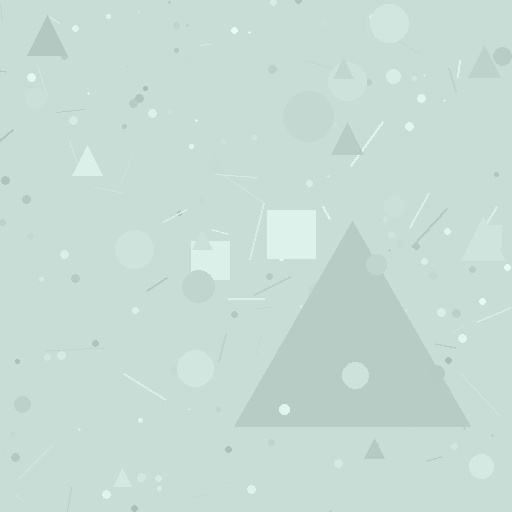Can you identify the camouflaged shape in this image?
The camouflaged shape is a triangle.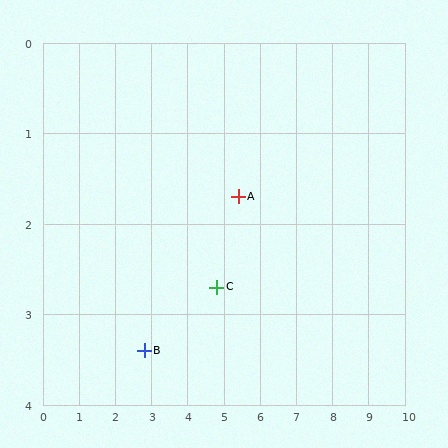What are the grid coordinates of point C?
Point C is at approximately (4.8, 2.7).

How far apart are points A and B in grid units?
Points A and B are about 3.1 grid units apart.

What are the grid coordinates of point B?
Point B is at approximately (2.8, 3.4).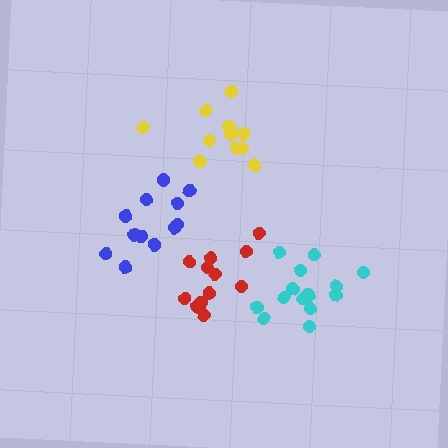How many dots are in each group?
Group 1: 12 dots, Group 2: 16 dots, Group 3: 13 dots, Group 4: 12 dots (53 total).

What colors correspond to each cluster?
The clusters are colored: yellow, cyan, red, blue.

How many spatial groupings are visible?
There are 4 spatial groupings.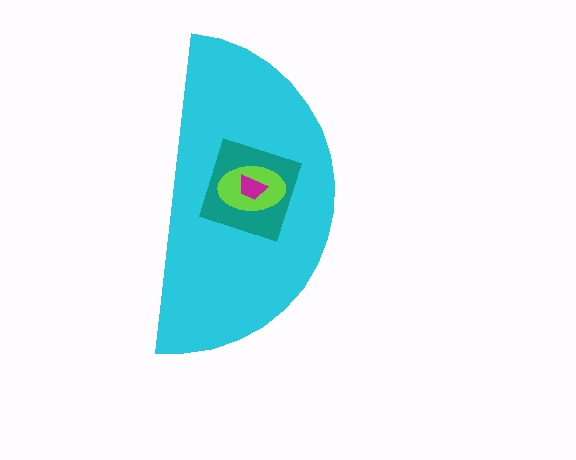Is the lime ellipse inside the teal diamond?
Yes.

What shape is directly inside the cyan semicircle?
The teal diamond.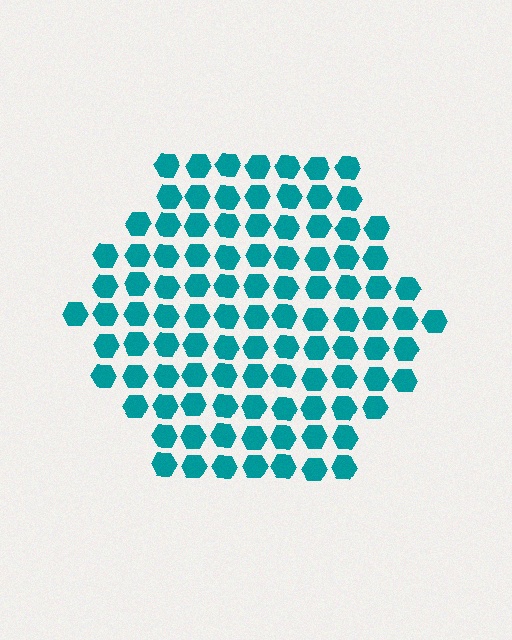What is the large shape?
The large shape is a hexagon.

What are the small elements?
The small elements are hexagons.